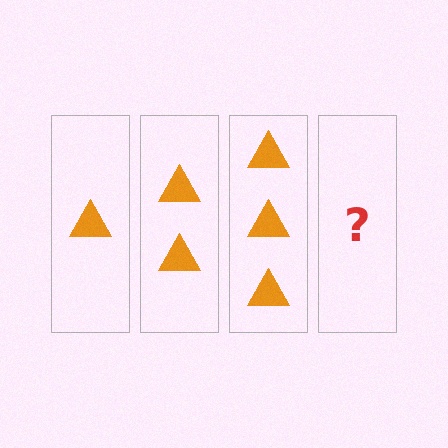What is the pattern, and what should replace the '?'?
The pattern is that each step adds one more triangle. The '?' should be 4 triangles.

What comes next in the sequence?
The next element should be 4 triangles.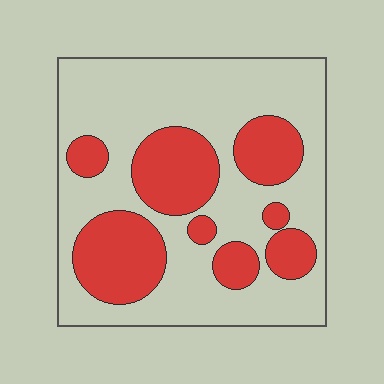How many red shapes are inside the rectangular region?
8.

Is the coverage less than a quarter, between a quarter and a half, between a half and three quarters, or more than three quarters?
Between a quarter and a half.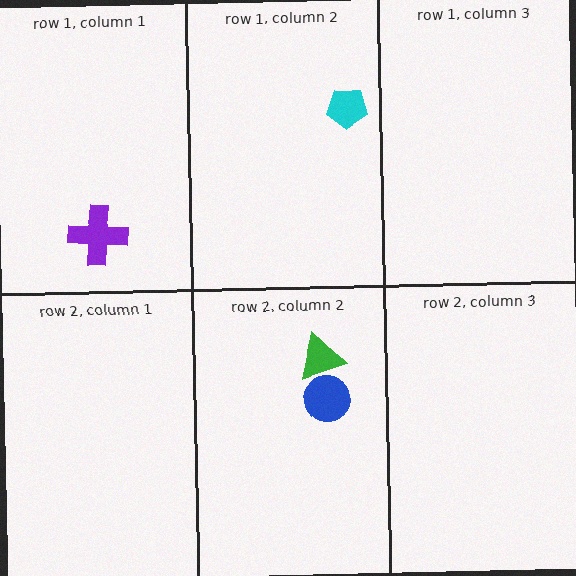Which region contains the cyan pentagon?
The row 1, column 2 region.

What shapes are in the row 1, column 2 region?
The cyan pentagon.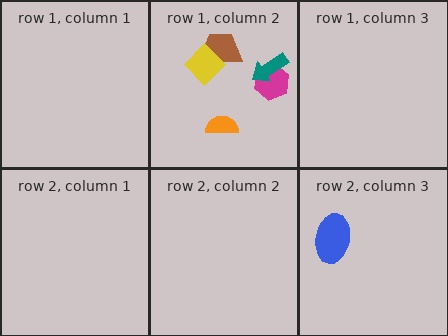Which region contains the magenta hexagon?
The row 1, column 2 region.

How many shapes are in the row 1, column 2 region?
5.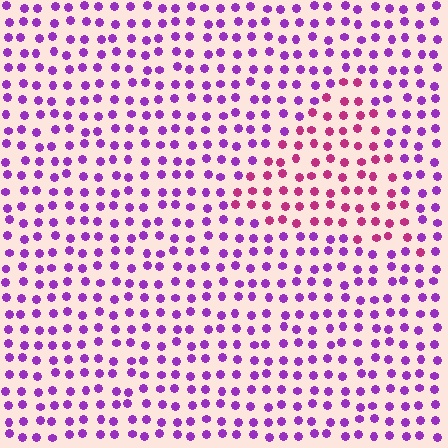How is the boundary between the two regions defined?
The boundary is defined purely by a slight shift in hue (about 43 degrees). Spacing, size, and orientation are identical on both sides.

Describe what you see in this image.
The image is filled with small purple elements in a uniform arrangement. A triangle-shaped region is visible where the elements are tinted to a slightly different hue, forming a subtle color boundary.